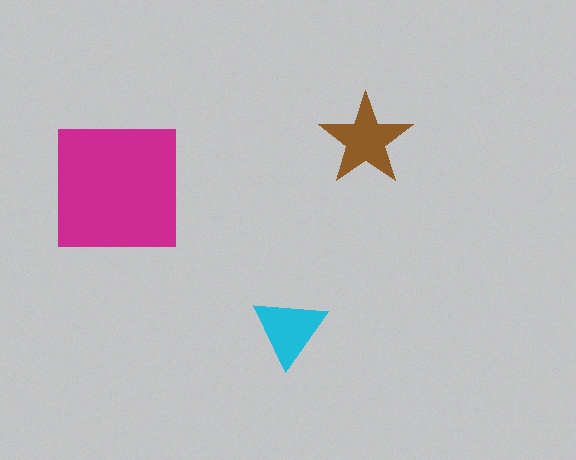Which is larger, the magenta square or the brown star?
The magenta square.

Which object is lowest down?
The cyan triangle is bottommost.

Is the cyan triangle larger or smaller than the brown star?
Smaller.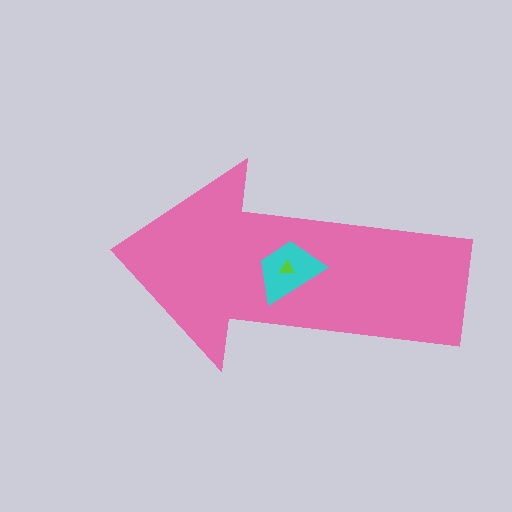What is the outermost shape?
The pink arrow.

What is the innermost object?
The lime triangle.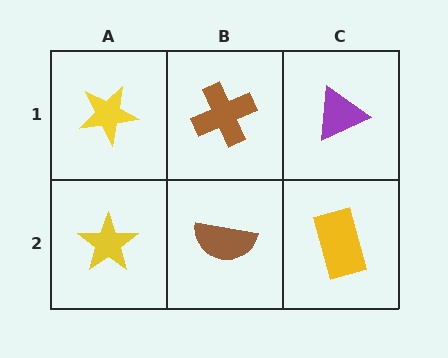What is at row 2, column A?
A yellow star.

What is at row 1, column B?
A brown cross.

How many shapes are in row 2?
3 shapes.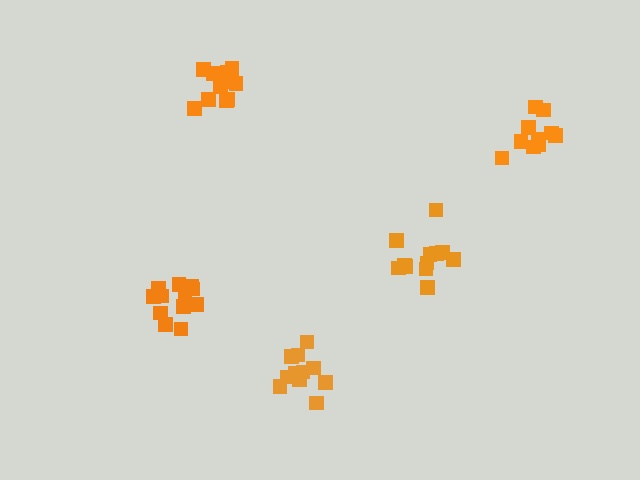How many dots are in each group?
Group 1: 12 dots, Group 2: 12 dots, Group 3: 13 dots, Group 4: 10 dots, Group 5: 12 dots (59 total).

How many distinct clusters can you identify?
There are 5 distinct clusters.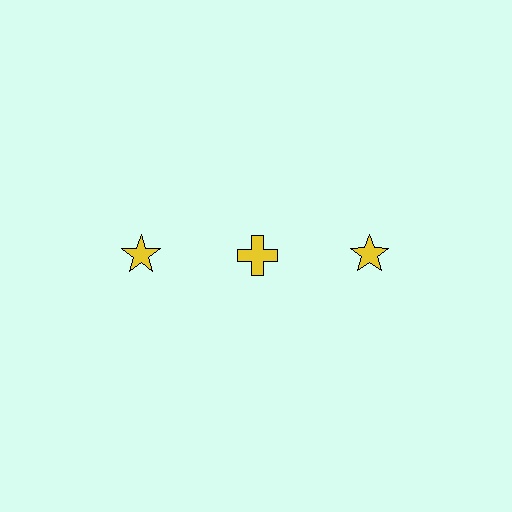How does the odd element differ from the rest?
It has a different shape: cross instead of star.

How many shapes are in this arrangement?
There are 3 shapes arranged in a grid pattern.